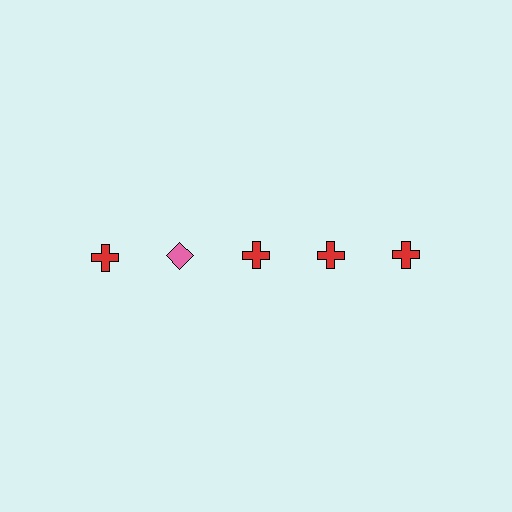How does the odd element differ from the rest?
It differs in both color (pink instead of red) and shape (diamond instead of cross).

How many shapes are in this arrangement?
There are 5 shapes arranged in a grid pattern.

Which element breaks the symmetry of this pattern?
The pink diamond in the top row, second from left column breaks the symmetry. All other shapes are red crosses.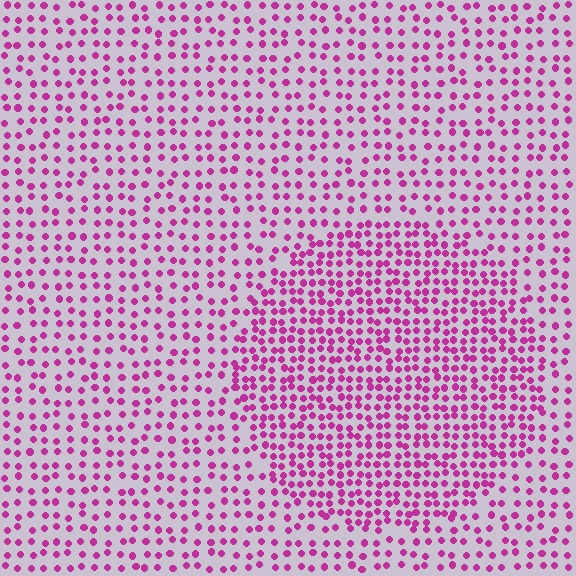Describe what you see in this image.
The image contains small magenta elements arranged at two different densities. A circle-shaped region is visible where the elements are more densely packed than the surrounding area.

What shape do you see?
I see a circle.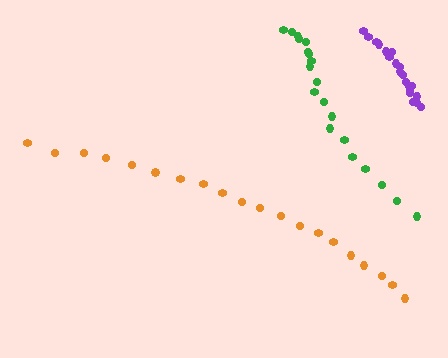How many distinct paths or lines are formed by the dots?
There are 3 distinct paths.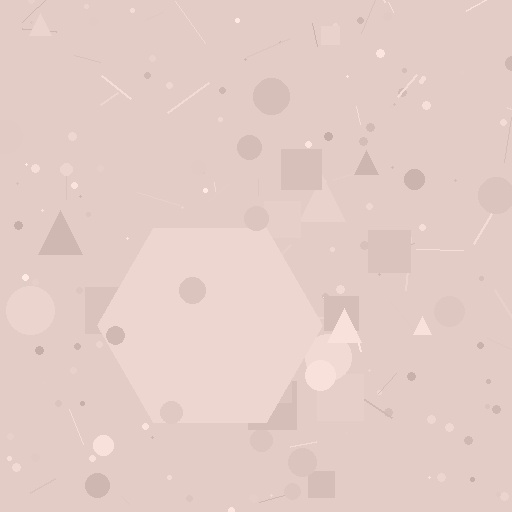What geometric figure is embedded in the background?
A hexagon is embedded in the background.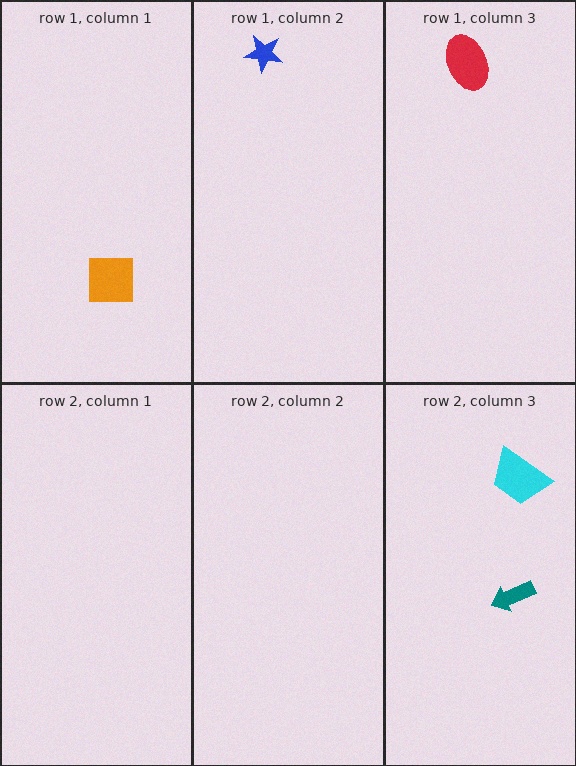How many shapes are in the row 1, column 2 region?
1.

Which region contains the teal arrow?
The row 2, column 3 region.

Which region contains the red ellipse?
The row 1, column 3 region.